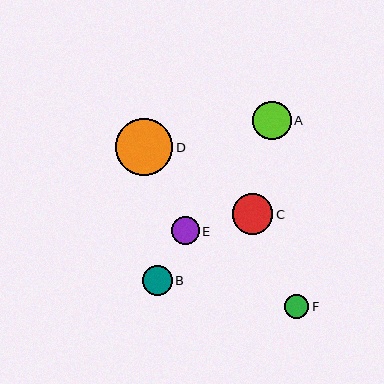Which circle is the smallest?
Circle F is the smallest with a size of approximately 24 pixels.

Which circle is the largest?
Circle D is the largest with a size of approximately 58 pixels.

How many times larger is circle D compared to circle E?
Circle D is approximately 2.1 times the size of circle E.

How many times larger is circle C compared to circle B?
Circle C is approximately 1.4 times the size of circle B.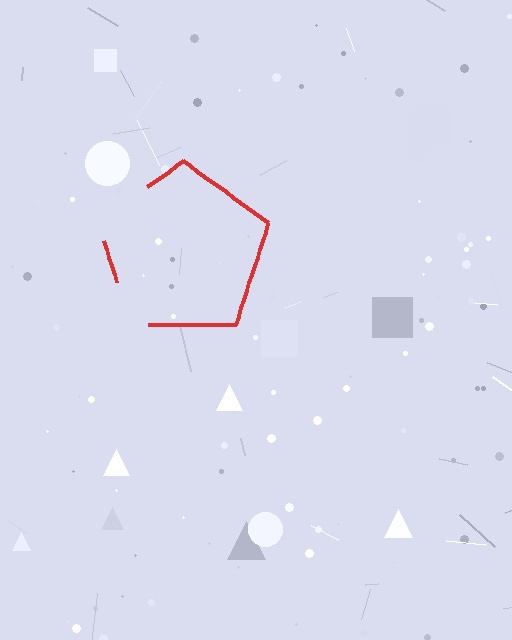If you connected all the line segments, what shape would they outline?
They would outline a pentagon.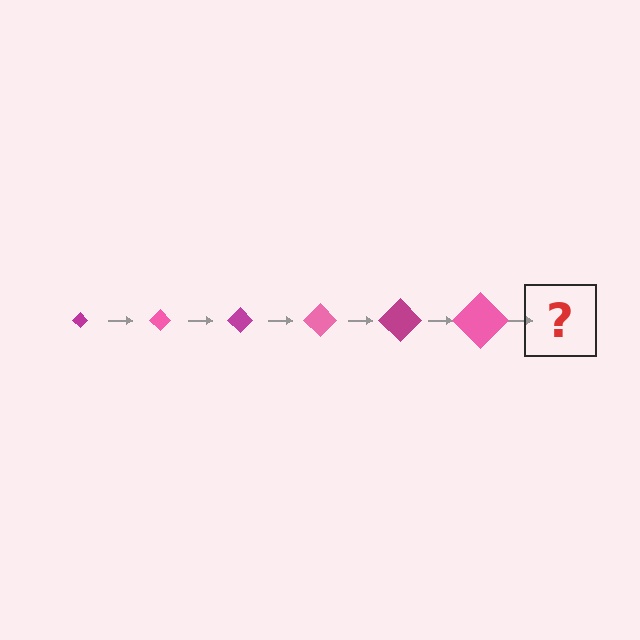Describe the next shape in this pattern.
It should be a magenta diamond, larger than the previous one.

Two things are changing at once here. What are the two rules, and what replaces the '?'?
The two rules are that the diamond grows larger each step and the color cycles through magenta and pink. The '?' should be a magenta diamond, larger than the previous one.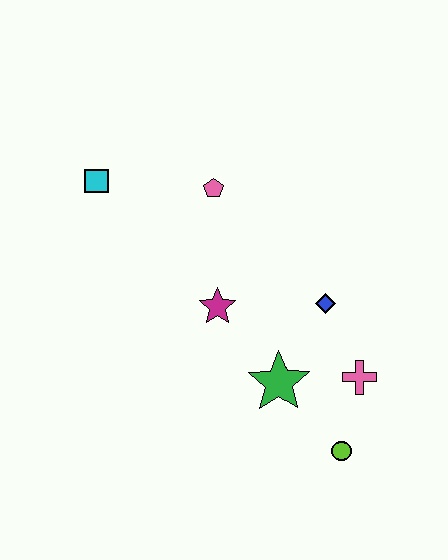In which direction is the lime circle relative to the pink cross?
The lime circle is below the pink cross.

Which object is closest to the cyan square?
The pink pentagon is closest to the cyan square.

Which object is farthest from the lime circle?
The cyan square is farthest from the lime circle.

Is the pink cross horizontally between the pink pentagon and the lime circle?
No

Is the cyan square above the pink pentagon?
Yes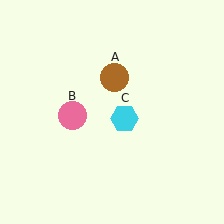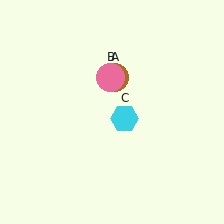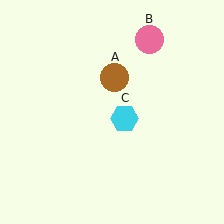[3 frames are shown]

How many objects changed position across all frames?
1 object changed position: pink circle (object B).